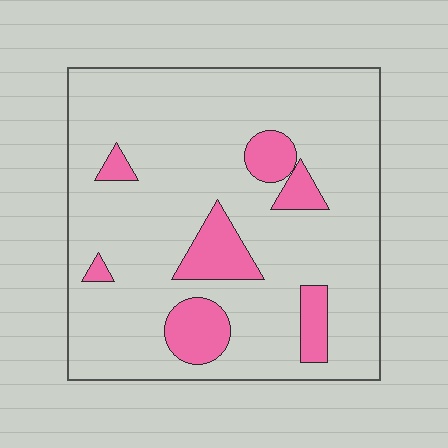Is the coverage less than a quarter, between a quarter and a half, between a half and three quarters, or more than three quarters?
Less than a quarter.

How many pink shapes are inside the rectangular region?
7.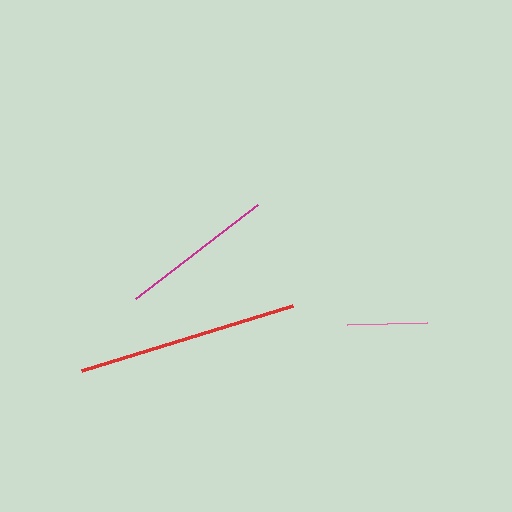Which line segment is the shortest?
The pink line is the shortest at approximately 80 pixels.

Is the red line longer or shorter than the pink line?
The red line is longer than the pink line.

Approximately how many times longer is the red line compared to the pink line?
The red line is approximately 2.7 times the length of the pink line.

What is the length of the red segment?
The red segment is approximately 221 pixels long.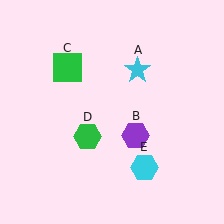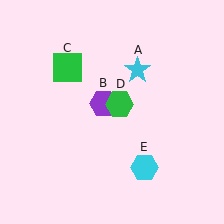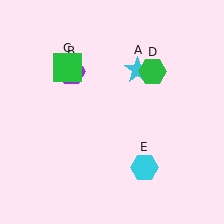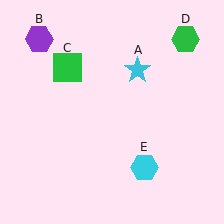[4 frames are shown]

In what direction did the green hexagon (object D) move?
The green hexagon (object D) moved up and to the right.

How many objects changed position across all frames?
2 objects changed position: purple hexagon (object B), green hexagon (object D).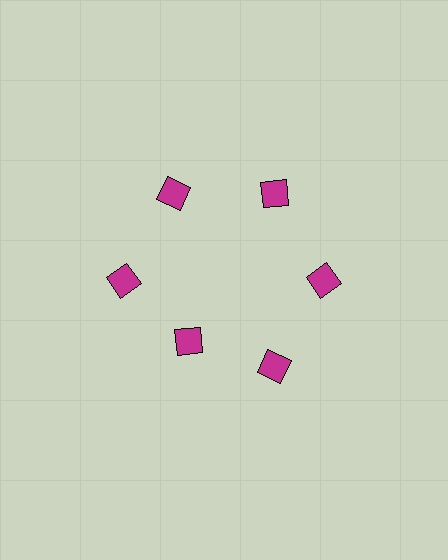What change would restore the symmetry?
The symmetry would be restored by moving it outward, back onto the ring so that all 6 squares sit at equal angles and equal distance from the center.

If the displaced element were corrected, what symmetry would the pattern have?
It would have 6-fold rotational symmetry — the pattern would map onto itself every 60 degrees.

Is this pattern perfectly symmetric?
No. The 6 magenta squares are arranged in a ring, but one element near the 7 o'clock position is pulled inward toward the center, breaking the 6-fold rotational symmetry.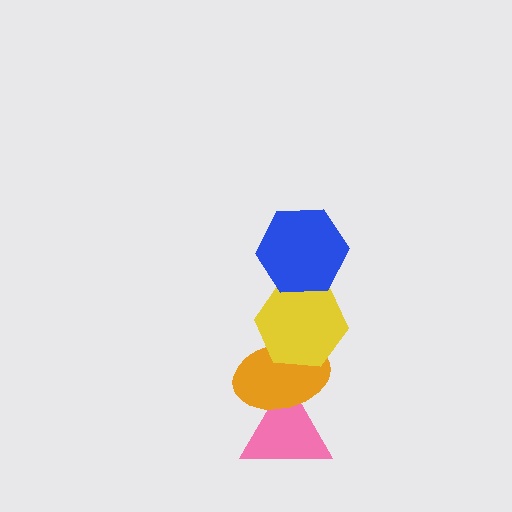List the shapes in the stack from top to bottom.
From top to bottom: the blue hexagon, the yellow hexagon, the orange ellipse, the pink triangle.